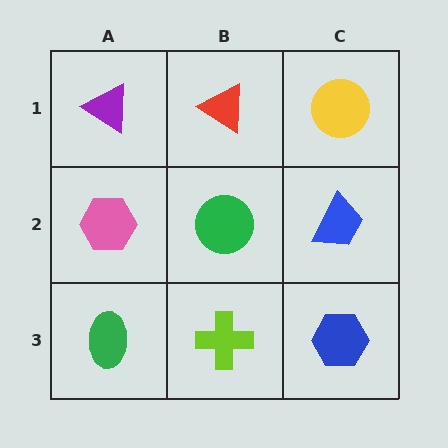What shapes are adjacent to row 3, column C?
A blue trapezoid (row 2, column C), a lime cross (row 3, column B).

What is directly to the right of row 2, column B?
A blue trapezoid.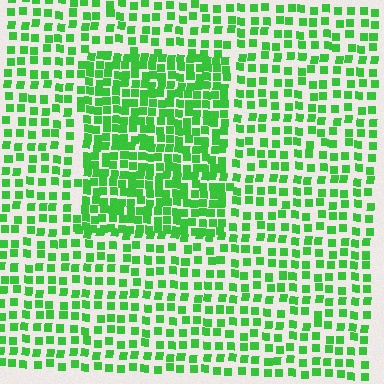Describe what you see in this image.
The image contains small green elements arranged at two different densities. A rectangle-shaped region is visible where the elements are more densely packed than the surrounding area.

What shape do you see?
I see a rectangle.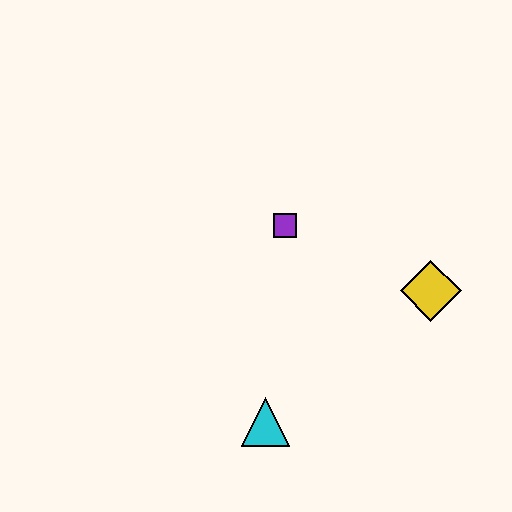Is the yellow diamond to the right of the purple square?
Yes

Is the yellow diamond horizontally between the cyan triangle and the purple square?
No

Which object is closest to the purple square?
The yellow diamond is closest to the purple square.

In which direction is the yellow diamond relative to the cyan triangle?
The yellow diamond is to the right of the cyan triangle.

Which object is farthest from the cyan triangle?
The yellow diamond is farthest from the cyan triangle.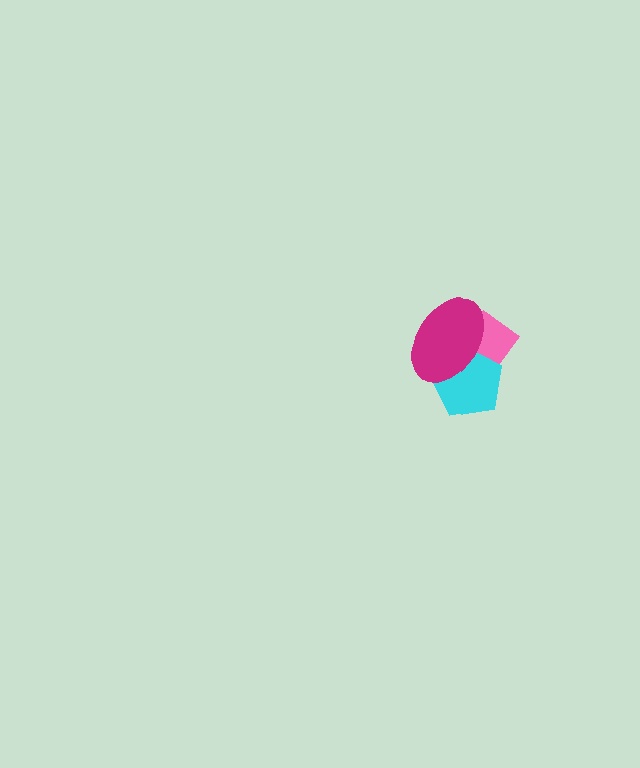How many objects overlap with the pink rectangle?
2 objects overlap with the pink rectangle.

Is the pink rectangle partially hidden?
Yes, it is partially covered by another shape.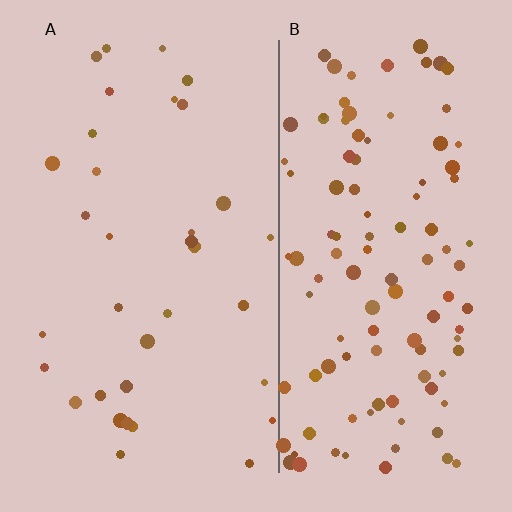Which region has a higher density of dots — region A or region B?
B (the right).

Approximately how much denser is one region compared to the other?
Approximately 3.2× — region B over region A.